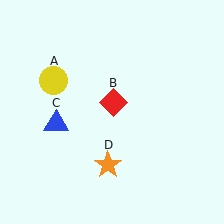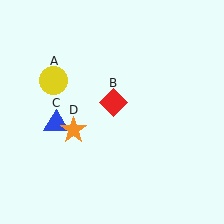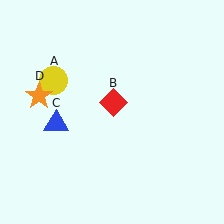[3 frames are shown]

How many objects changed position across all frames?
1 object changed position: orange star (object D).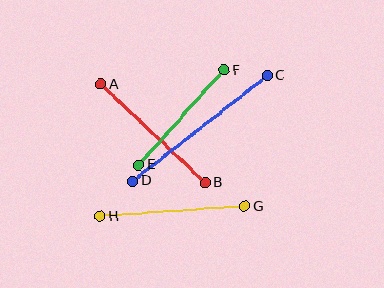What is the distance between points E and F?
The distance is approximately 128 pixels.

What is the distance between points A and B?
The distance is approximately 143 pixels.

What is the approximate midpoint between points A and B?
The midpoint is at approximately (153, 134) pixels.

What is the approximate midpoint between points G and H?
The midpoint is at approximately (172, 211) pixels.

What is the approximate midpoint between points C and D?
The midpoint is at approximately (200, 128) pixels.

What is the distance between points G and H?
The distance is approximately 145 pixels.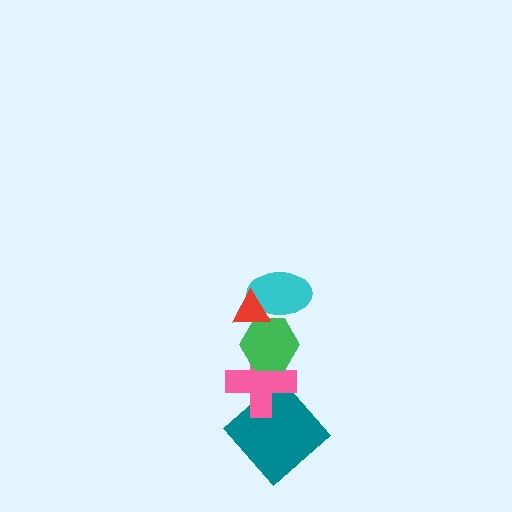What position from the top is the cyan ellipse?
The cyan ellipse is 2nd from the top.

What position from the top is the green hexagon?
The green hexagon is 3rd from the top.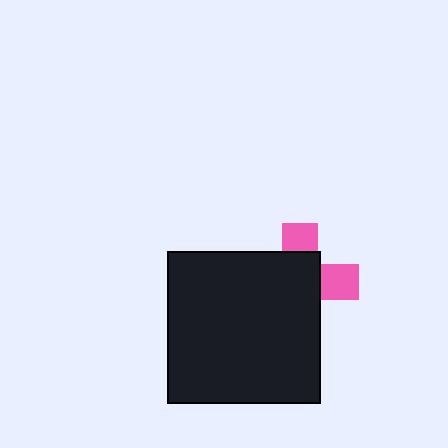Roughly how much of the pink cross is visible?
A small part of it is visible (roughly 33%).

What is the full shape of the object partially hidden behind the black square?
The partially hidden object is a pink cross.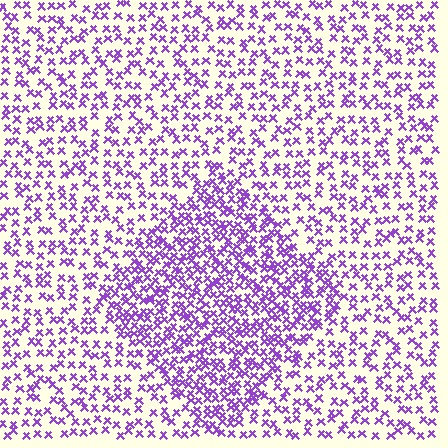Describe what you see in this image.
The image contains small purple elements arranged at two different densities. A diamond-shaped region is visible where the elements are more densely packed than the surrounding area.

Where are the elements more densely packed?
The elements are more densely packed inside the diamond boundary.